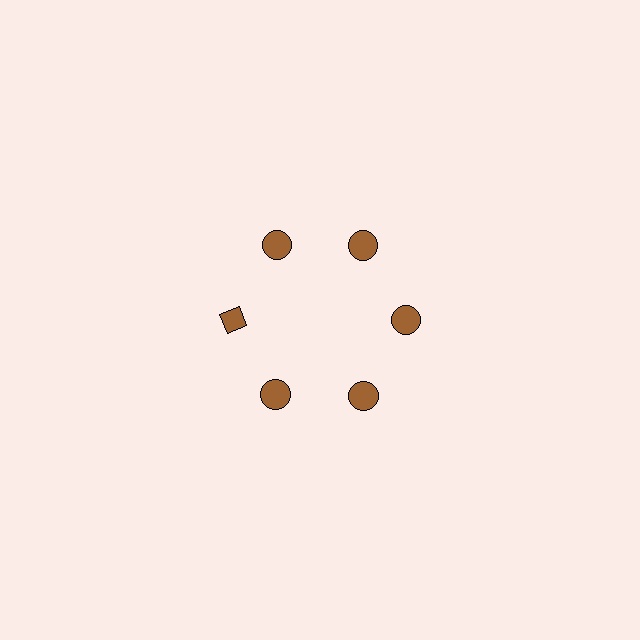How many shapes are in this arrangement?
There are 6 shapes arranged in a ring pattern.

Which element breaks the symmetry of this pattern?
The brown diamond at roughly the 9 o'clock position breaks the symmetry. All other shapes are brown circles.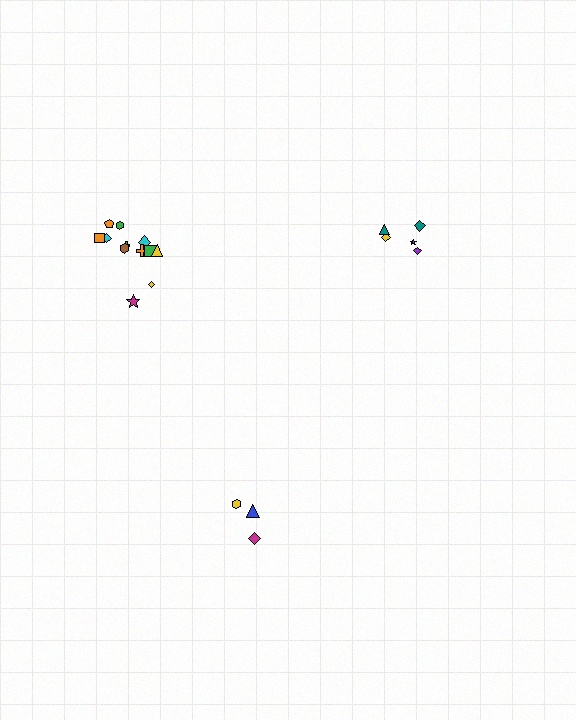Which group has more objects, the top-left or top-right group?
The top-left group.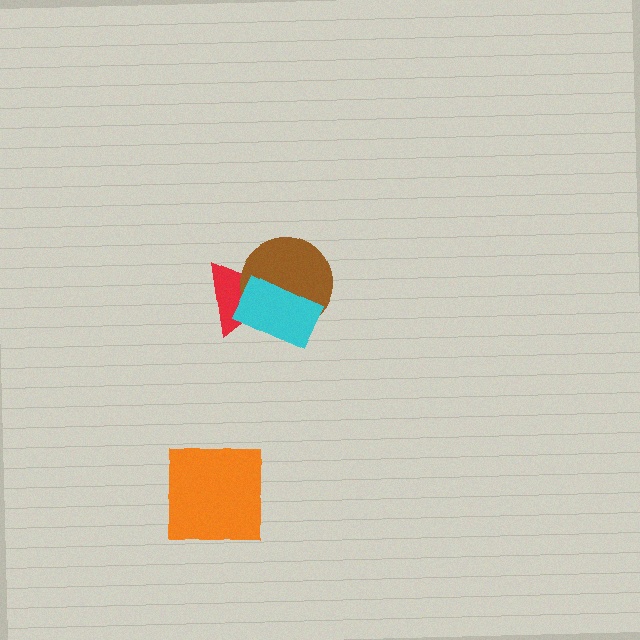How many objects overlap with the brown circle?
2 objects overlap with the brown circle.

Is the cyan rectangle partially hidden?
No, no other shape covers it.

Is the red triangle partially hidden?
Yes, it is partially covered by another shape.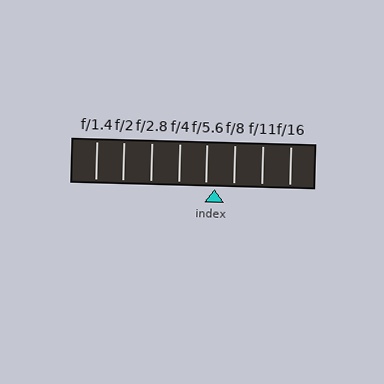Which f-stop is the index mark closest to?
The index mark is closest to f/5.6.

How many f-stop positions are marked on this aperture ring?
There are 8 f-stop positions marked.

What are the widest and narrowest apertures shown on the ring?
The widest aperture shown is f/1.4 and the narrowest is f/16.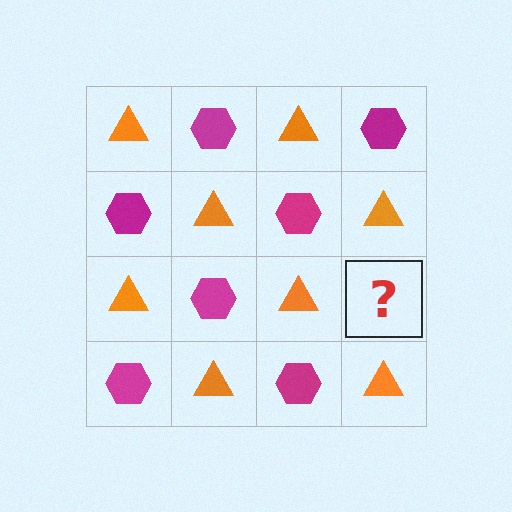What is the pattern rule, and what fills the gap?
The rule is that it alternates orange triangle and magenta hexagon in a checkerboard pattern. The gap should be filled with a magenta hexagon.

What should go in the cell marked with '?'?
The missing cell should contain a magenta hexagon.